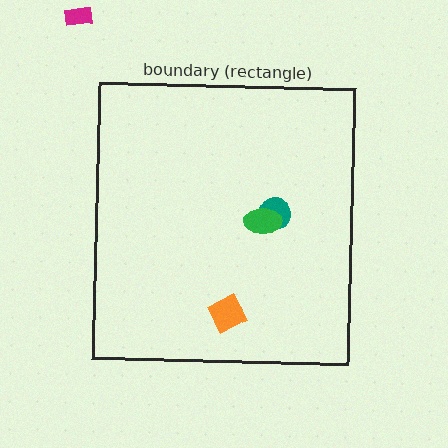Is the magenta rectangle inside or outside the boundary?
Outside.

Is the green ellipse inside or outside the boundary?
Inside.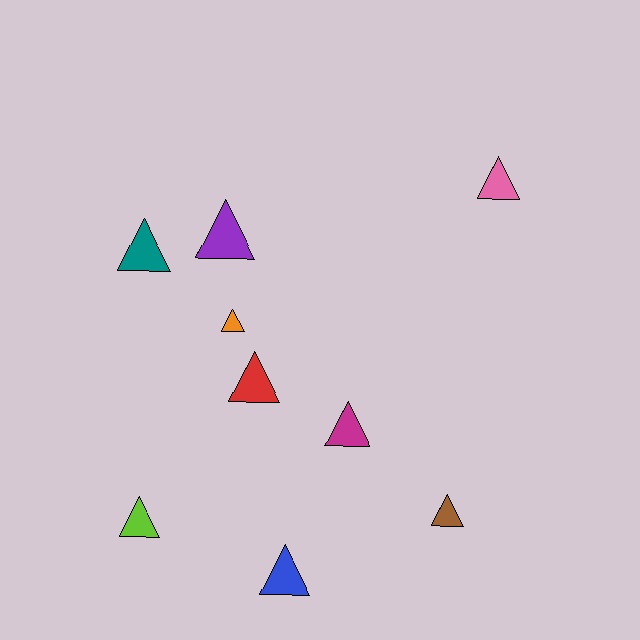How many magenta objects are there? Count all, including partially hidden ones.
There is 1 magenta object.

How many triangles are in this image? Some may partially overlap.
There are 9 triangles.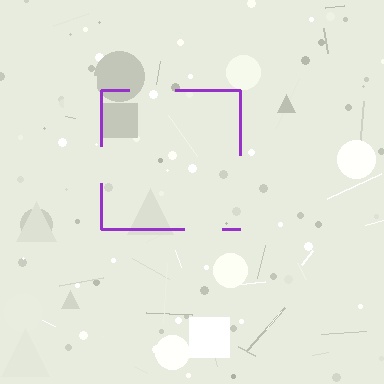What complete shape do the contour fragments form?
The contour fragments form a square.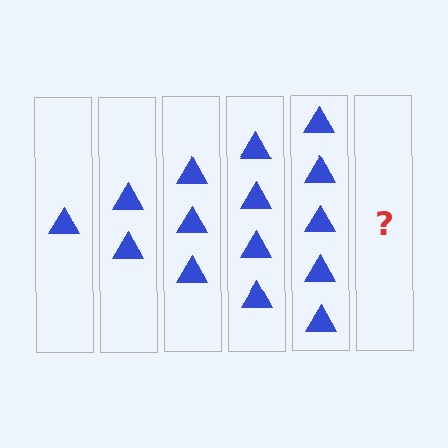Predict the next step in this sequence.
The next step is 6 triangles.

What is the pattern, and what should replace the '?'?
The pattern is that each step adds one more triangle. The '?' should be 6 triangles.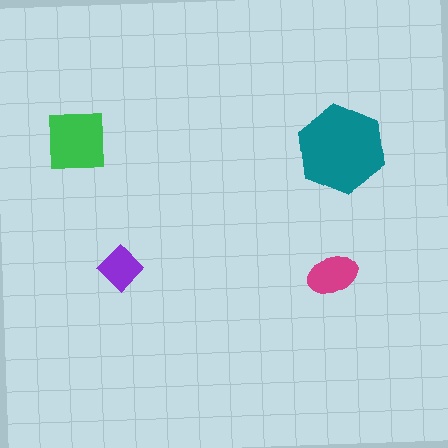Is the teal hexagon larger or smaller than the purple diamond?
Larger.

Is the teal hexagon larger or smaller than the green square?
Larger.